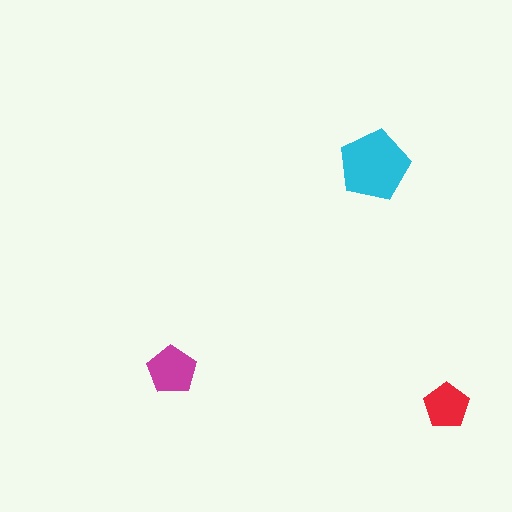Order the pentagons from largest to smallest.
the cyan one, the magenta one, the red one.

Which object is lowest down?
The red pentagon is bottommost.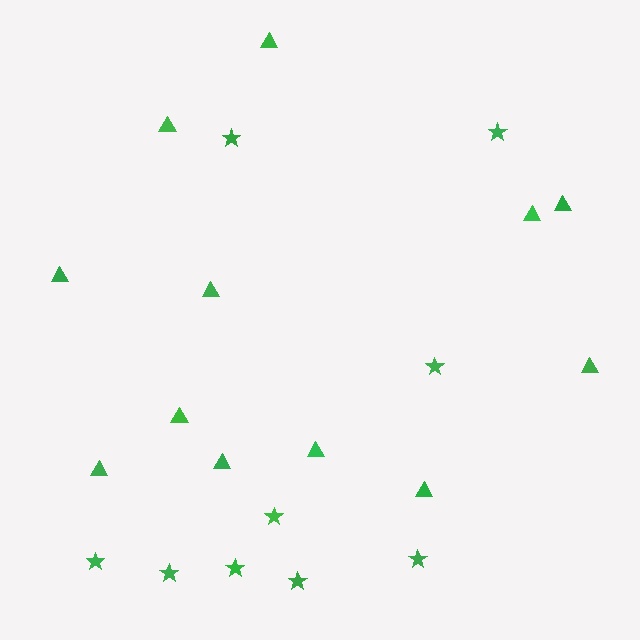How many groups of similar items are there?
There are 2 groups: one group of triangles (12) and one group of stars (9).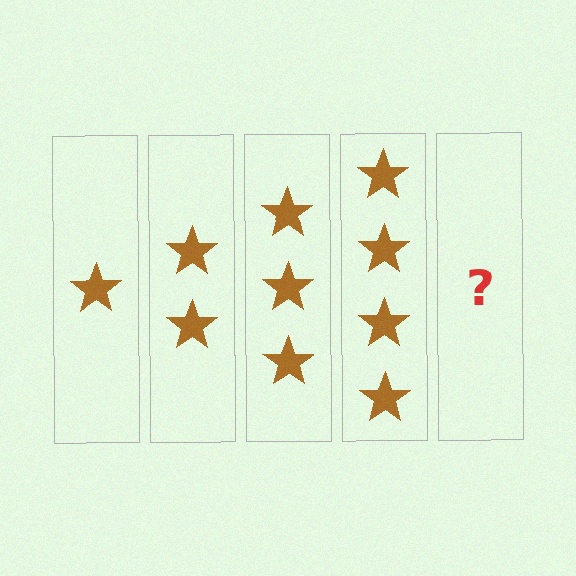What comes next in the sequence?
The next element should be 5 stars.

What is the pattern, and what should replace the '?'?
The pattern is that each step adds one more star. The '?' should be 5 stars.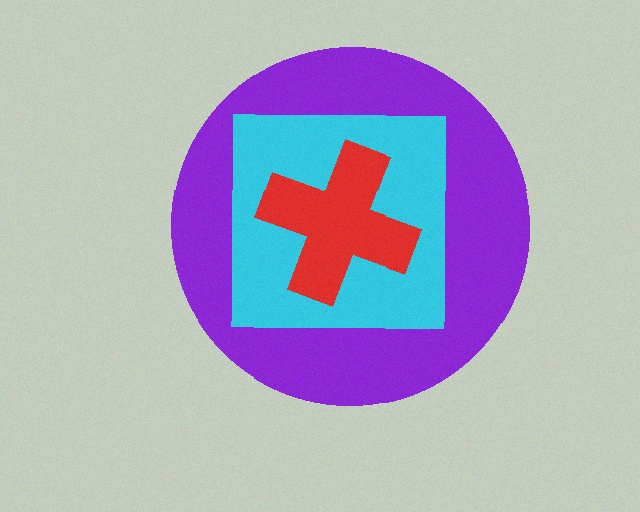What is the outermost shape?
The purple circle.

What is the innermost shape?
The red cross.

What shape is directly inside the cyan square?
The red cross.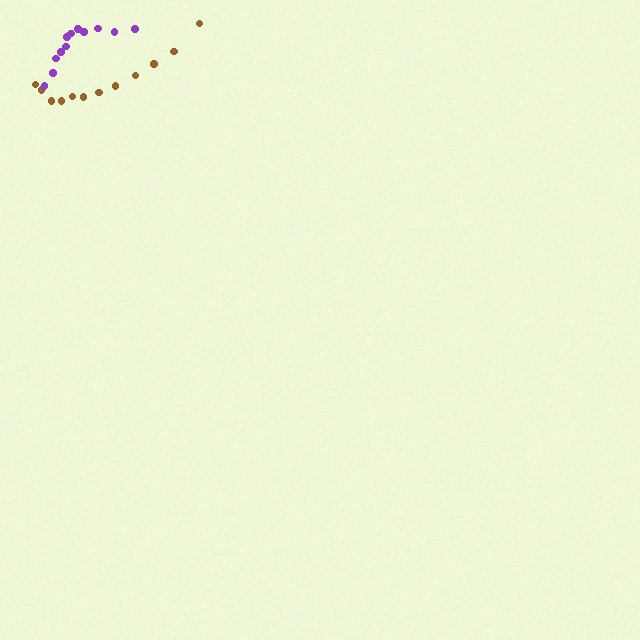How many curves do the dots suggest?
There are 2 distinct paths.